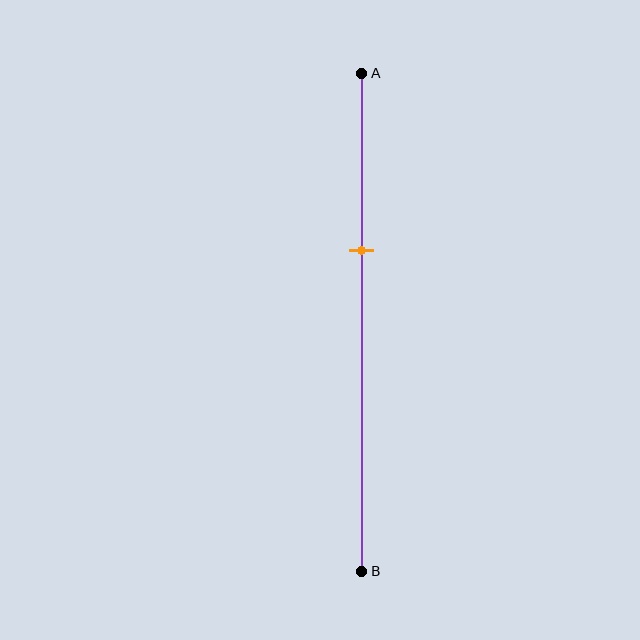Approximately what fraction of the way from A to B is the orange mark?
The orange mark is approximately 35% of the way from A to B.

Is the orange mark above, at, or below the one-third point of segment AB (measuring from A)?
The orange mark is approximately at the one-third point of segment AB.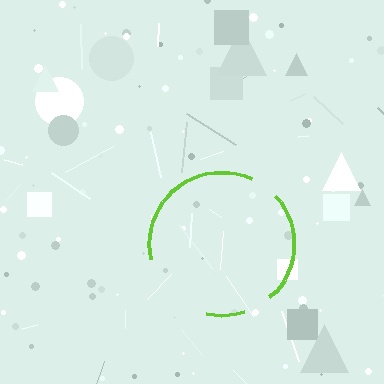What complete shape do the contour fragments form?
The contour fragments form a circle.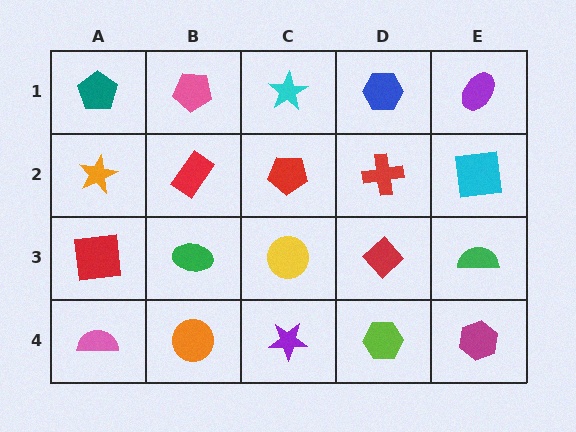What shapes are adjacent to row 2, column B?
A pink pentagon (row 1, column B), a green ellipse (row 3, column B), an orange star (row 2, column A), a red pentagon (row 2, column C).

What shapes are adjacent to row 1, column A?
An orange star (row 2, column A), a pink pentagon (row 1, column B).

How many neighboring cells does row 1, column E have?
2.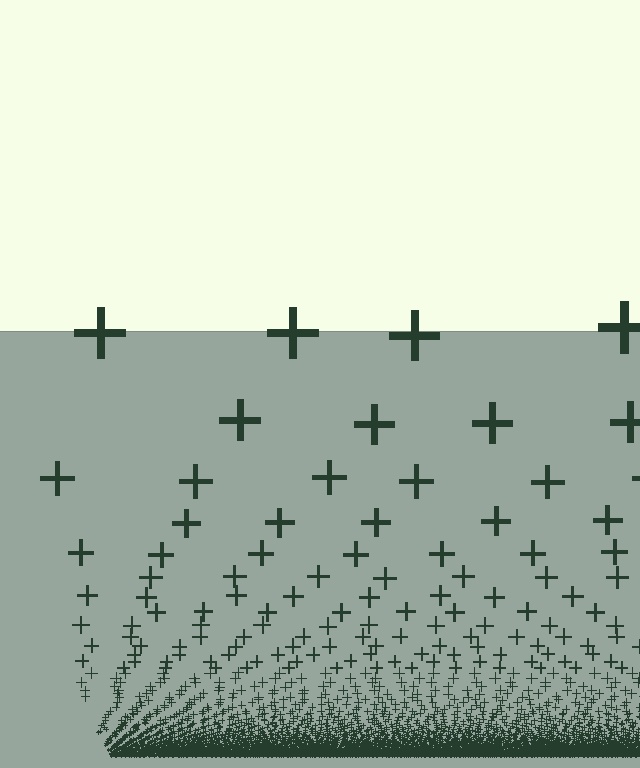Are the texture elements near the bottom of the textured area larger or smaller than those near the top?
Smaller. The gradient is inverted — elements near the bottom are smaller and denser.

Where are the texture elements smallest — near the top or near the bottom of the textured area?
Near the bottom.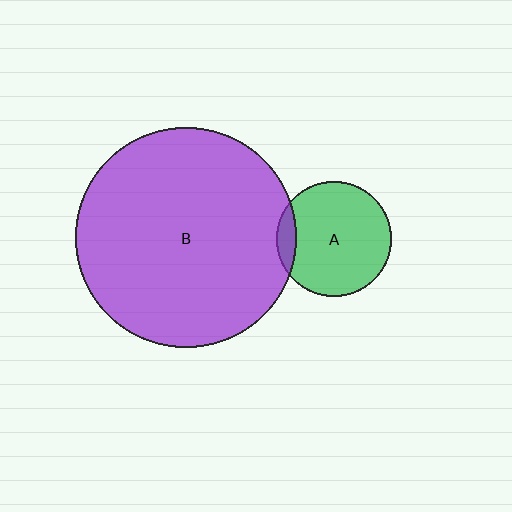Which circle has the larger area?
Circle B (purple).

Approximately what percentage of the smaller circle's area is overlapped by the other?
Approximately 10%.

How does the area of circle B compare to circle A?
Approximately 3.7 times.